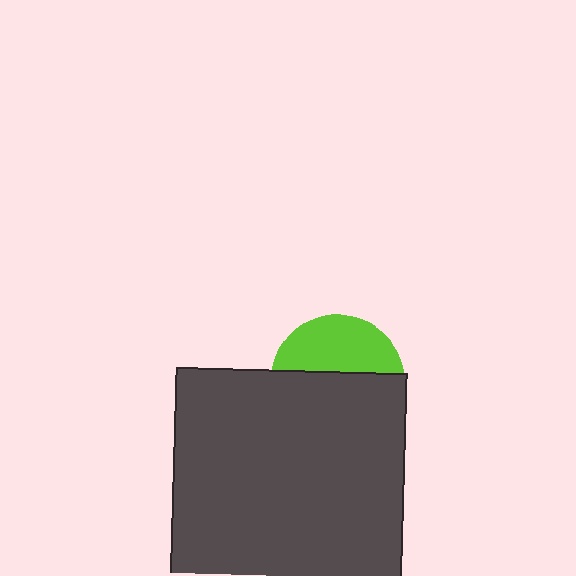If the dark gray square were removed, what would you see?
You would see the complete lime circle.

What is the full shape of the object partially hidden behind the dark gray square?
The partially hidden object is a lime circle.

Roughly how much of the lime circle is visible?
A small part of it is visible (roughly 40%).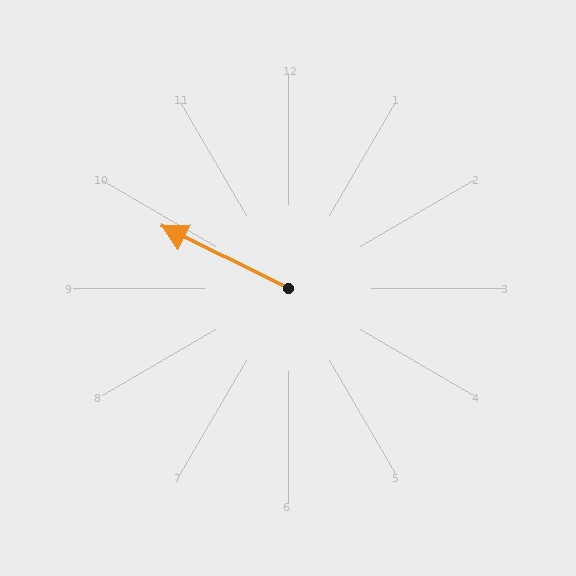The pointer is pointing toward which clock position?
Roughly 10 o'clock.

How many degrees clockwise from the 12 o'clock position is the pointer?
Approximately 296 degrees.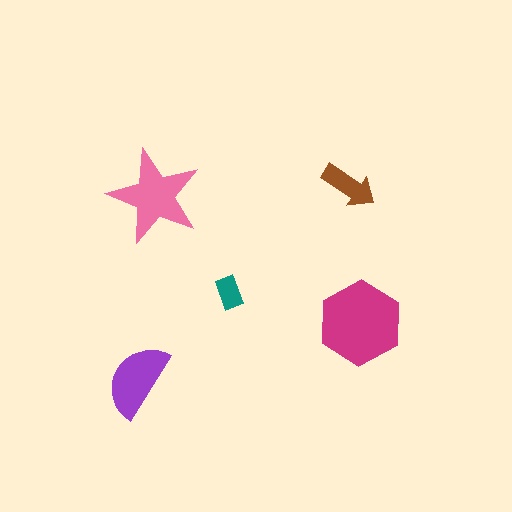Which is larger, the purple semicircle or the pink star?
The pink star.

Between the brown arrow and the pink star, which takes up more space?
The pink star.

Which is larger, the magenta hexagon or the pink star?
The magenta hexagon.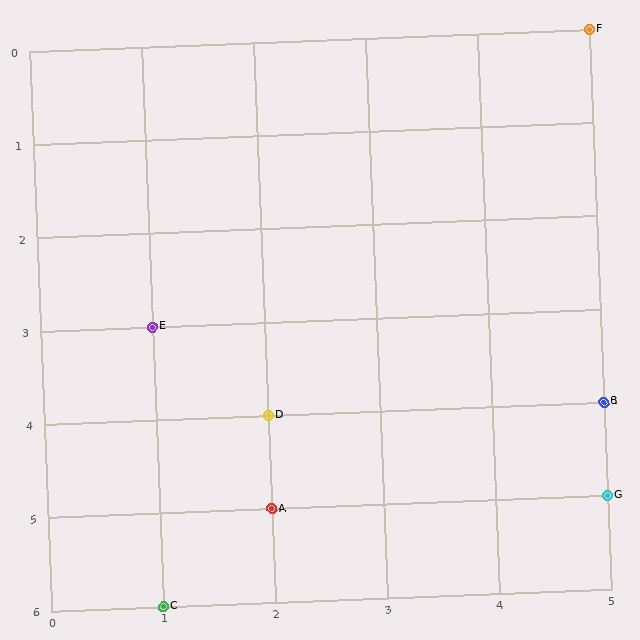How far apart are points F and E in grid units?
Points F and E are 4 columns and 3 rows apart (about 5.0 grid units diagonally).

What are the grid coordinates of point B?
Point B is at grid coordinates (5, 4).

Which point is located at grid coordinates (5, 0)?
Point F is at (5, 0).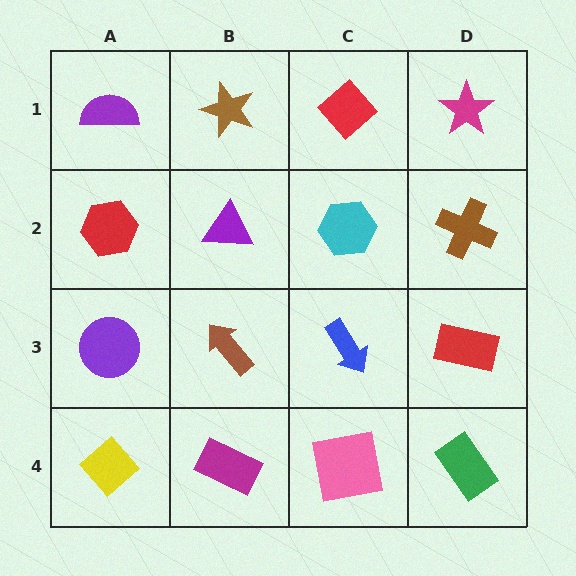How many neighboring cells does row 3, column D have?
3.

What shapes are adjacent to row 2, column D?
A magenta star (row 1, column D), a red rectangle (row 3, column D), a cyan hexagon (row 2, column C).